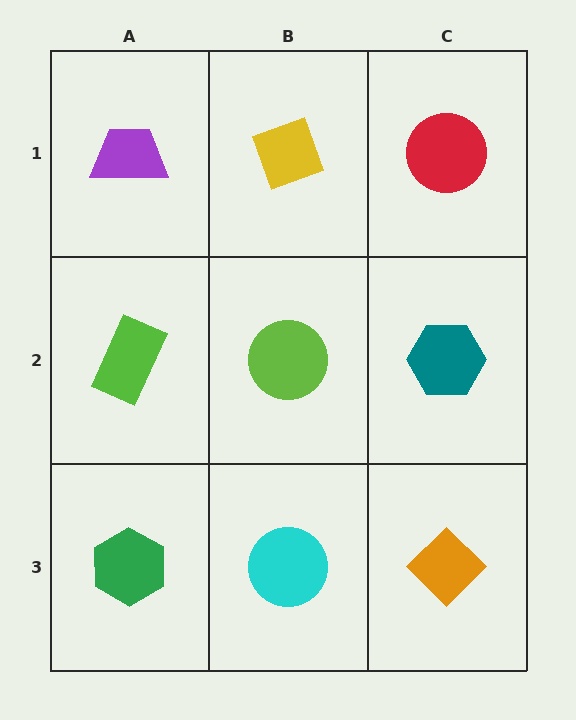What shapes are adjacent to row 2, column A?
A purple trapezoid (row 1, column A), a green hexagon (row 3, column A), a lime circle (row 2, column B).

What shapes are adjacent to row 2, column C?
A red circle (row 1, column C), an orange diamond (row 3, column C), a lime circle (row 2, column B).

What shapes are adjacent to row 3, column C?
A teal hexagon (row 2, column C), a cyan circle (row 3, column B).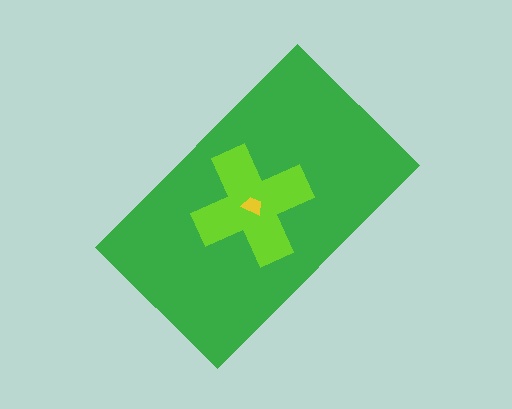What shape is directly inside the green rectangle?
The lime cross.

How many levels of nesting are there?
3.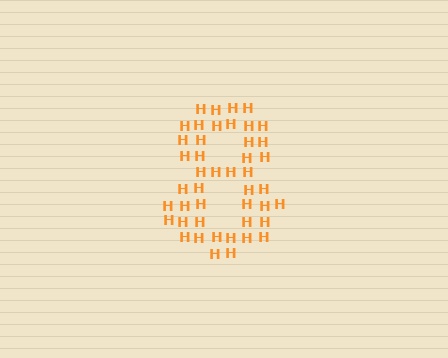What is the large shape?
The large shape is the digit 8.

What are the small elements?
The small elements are letter H's.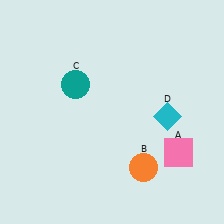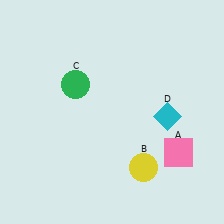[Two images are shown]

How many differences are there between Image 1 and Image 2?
There are 2 differences between the two images.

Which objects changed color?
B changed from orange to yellow. C changed from teal to green.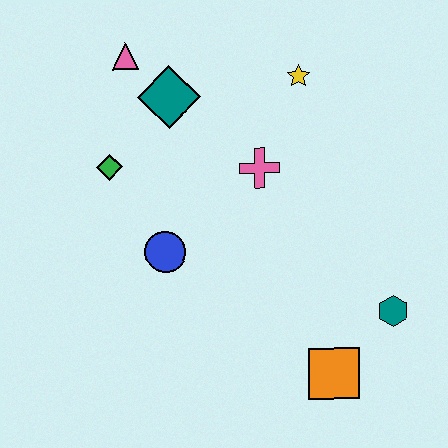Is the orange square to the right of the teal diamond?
Yes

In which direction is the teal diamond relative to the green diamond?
The teal diamond is above the green diamond.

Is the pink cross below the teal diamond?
Yes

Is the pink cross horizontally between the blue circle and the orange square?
Yes